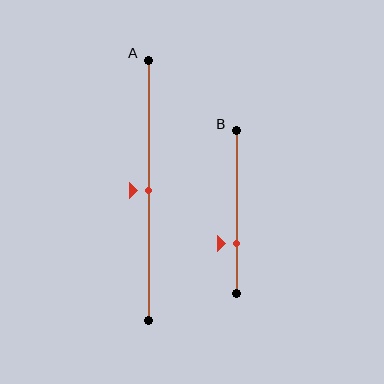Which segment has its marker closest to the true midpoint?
Segment A has its marker closest to the true midpoint.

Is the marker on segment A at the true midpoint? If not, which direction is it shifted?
Yes, the marker on segment A is at the true midpoint.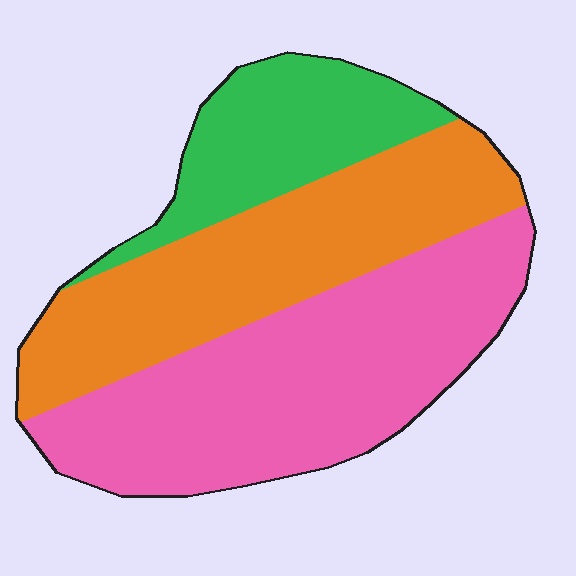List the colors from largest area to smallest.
From largest to smallest: pink, orange, green.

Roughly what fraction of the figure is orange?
Orange covers 35% of the figure.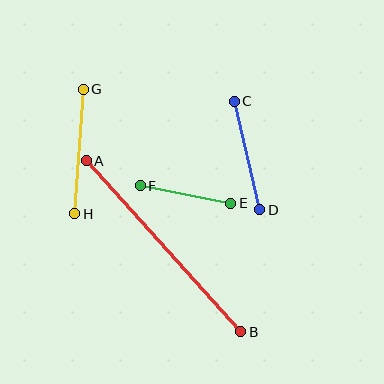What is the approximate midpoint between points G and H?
The midpoint is at approximately (79, 151) pixels.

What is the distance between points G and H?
The distance is approximately 125 pixels.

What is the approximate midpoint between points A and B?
The midpoint is at approximately (164, 246) pixels.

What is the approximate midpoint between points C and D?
The midpoint is at approximately (247, 155) pixels.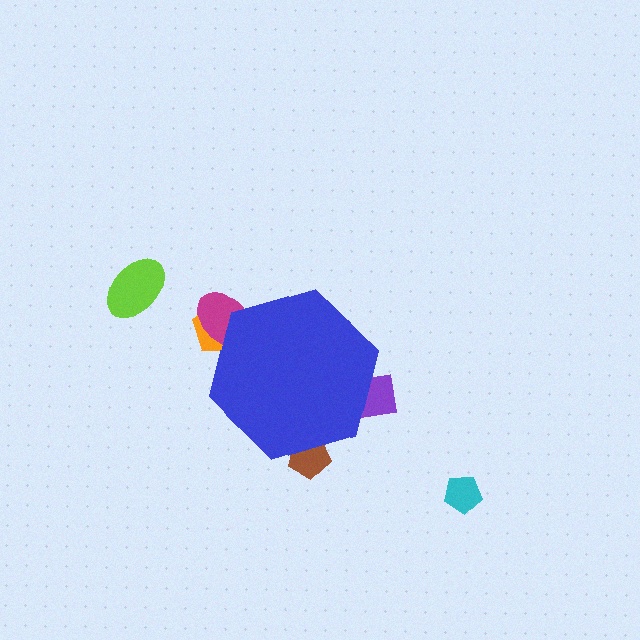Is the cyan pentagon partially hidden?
No, the cyan pentagon is fully visible.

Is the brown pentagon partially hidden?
Yes, the brown pentagon is partially hidden behind the blue hexagon.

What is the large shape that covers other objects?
A blue hexagon.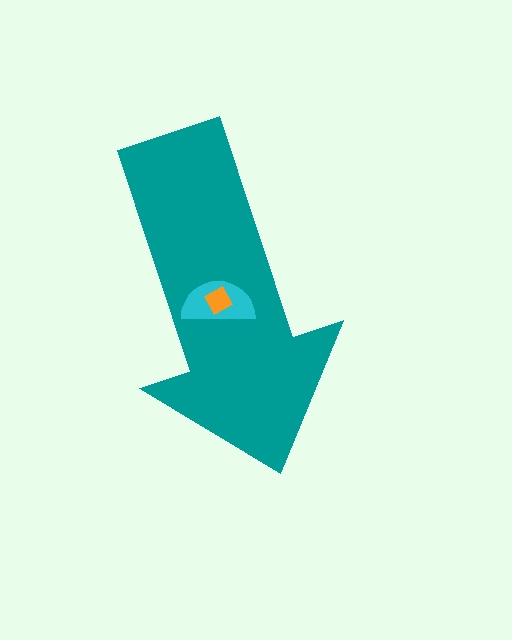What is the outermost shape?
The teal arrow.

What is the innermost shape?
The orange diamond.